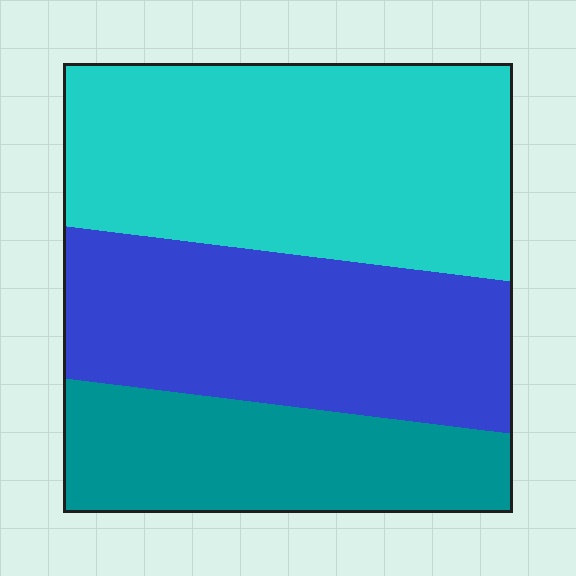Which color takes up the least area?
Teal, at roughly 25%.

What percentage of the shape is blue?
Blue takes up about one third (1/3) of the shape.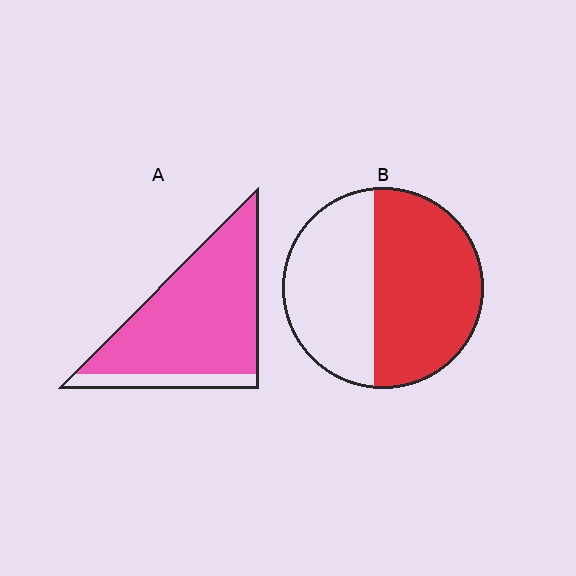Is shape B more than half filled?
Yes.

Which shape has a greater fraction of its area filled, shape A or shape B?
Shape A.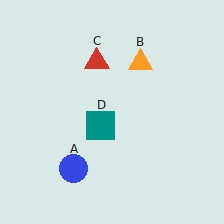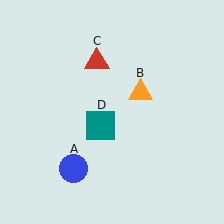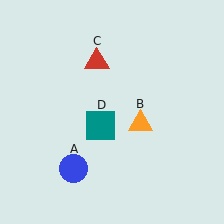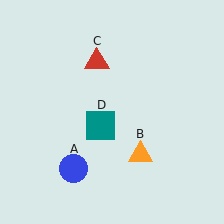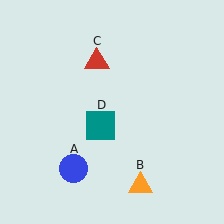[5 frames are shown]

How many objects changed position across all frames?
1 object changed position: orange triangle (object B).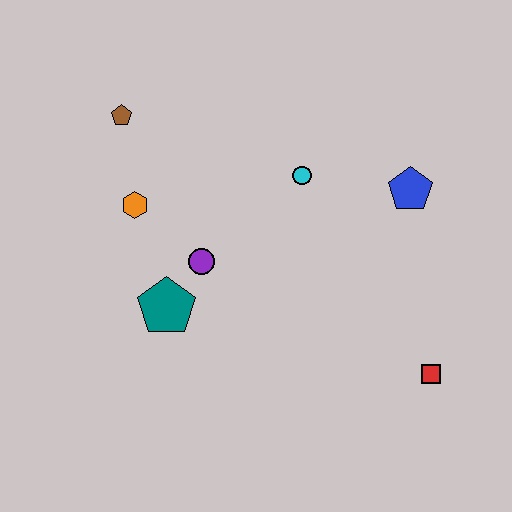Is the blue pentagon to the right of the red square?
No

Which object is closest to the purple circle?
The teal pentagon is closest to the purple circle.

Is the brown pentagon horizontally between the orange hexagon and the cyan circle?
No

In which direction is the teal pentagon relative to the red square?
The teal pentagon is to the left of the red square.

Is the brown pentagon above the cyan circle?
Yes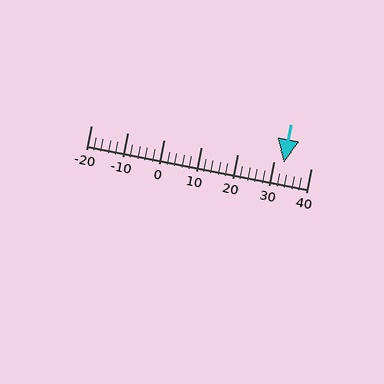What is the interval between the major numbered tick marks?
The major tick marks are spaced 10 units apart.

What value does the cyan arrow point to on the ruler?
The cyan arrow points to approximately 33.